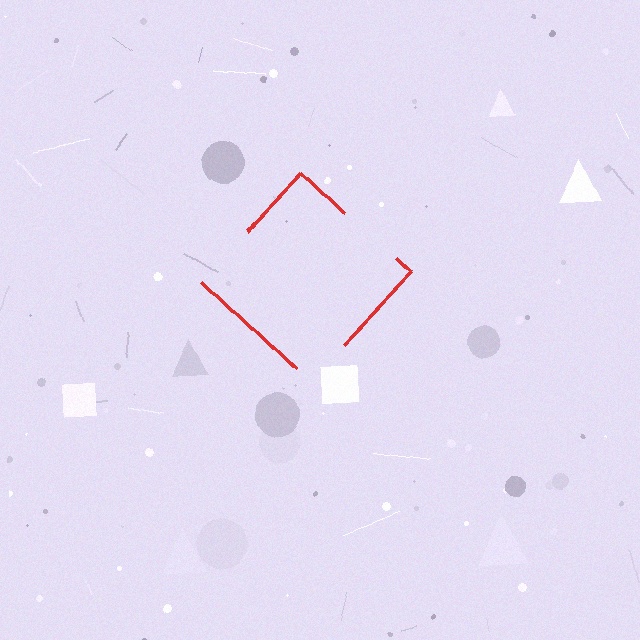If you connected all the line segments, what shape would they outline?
They would outline a diamond.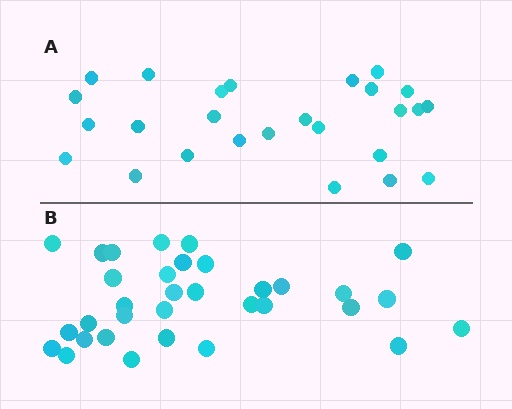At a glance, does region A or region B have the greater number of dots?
Region B (the bottom region) has more dots.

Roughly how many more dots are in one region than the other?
Region B has roughly 8 or so more dots than region A.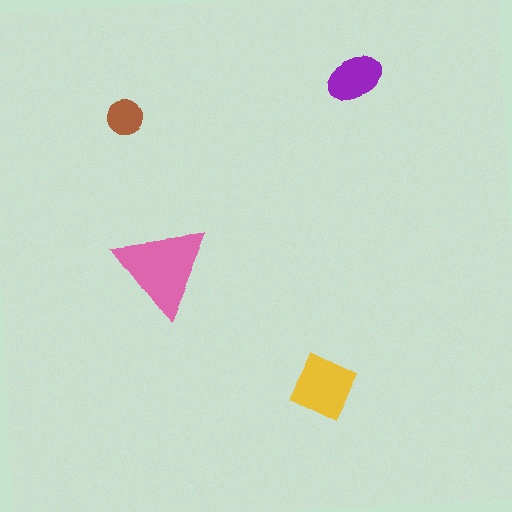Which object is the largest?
The pink triangle.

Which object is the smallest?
The brown circle.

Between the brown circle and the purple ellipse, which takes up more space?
The purple ellipse.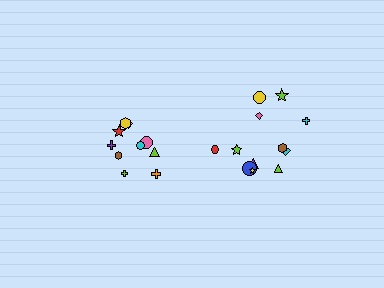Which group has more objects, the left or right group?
The right group.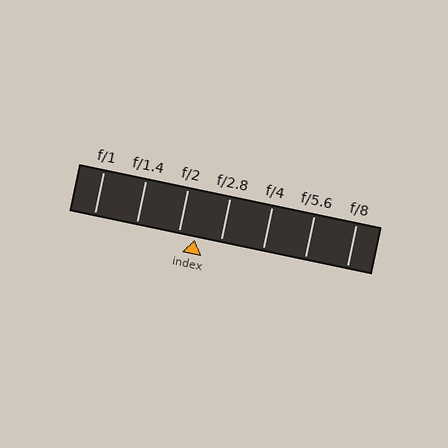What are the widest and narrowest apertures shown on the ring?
The widest aperture shown is f/1 and the narrowest is f/8.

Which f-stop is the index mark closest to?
The index mark is closest to f/2.